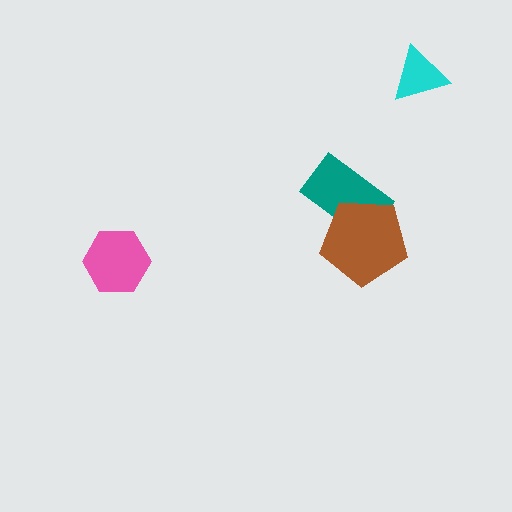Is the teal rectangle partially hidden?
Yes, it is partially covered by another shape.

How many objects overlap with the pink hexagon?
0 objects overlap with the pink hexagon.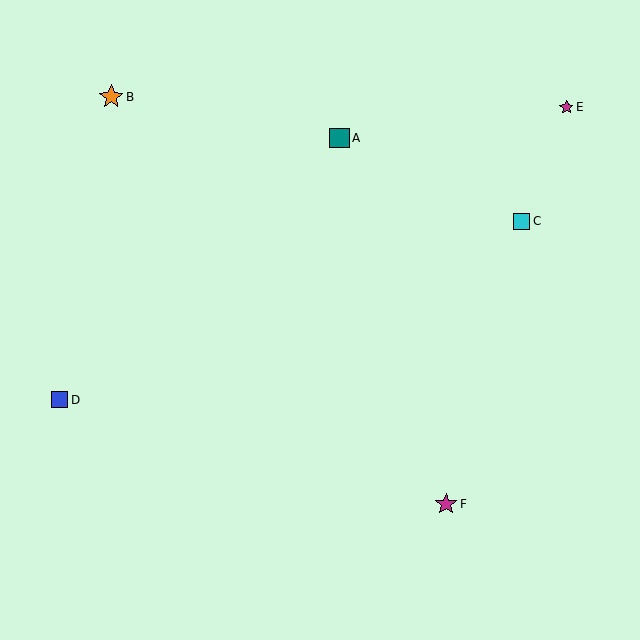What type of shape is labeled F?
Shape F is a magenta star.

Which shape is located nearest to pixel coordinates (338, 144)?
The teal square (labeled A) at (339, 138) is nearest to that location.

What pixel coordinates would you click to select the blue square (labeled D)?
Click at (60, 400) to select the blue square D.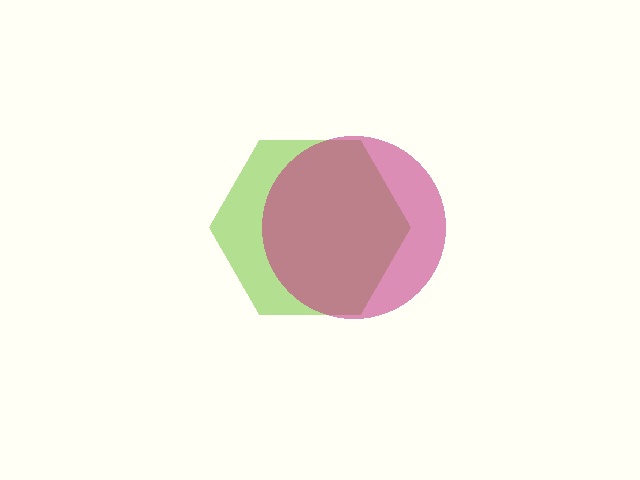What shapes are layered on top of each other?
The layered shapes are: a lime hexagon, a magenta circle.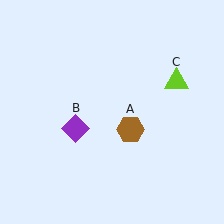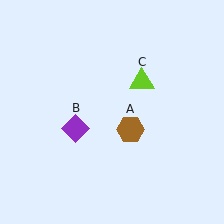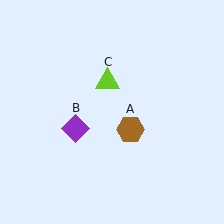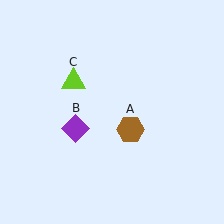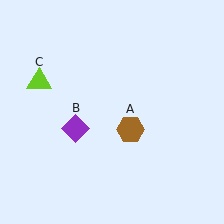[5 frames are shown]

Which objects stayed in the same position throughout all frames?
Brown hexagon (object A) and purple diamond (object B) remained stationary.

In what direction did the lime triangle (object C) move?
The lime triangle (object C) moved left.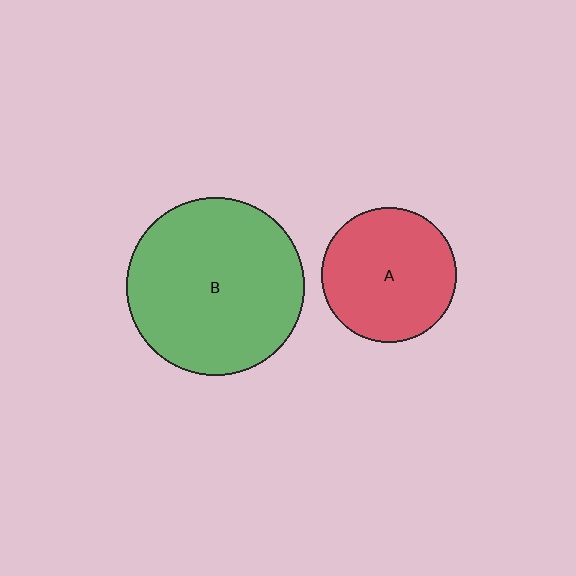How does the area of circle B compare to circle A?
Approximately 1.7 times.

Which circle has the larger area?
Circle B (green).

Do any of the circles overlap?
No, none of the circles overlap.